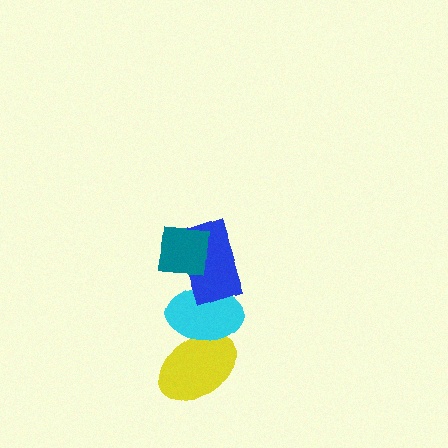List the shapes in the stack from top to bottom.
From top to bottom: the teal square, the blue rectangle, the cyan ellipse, the yellow ellipse.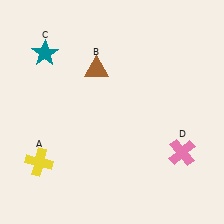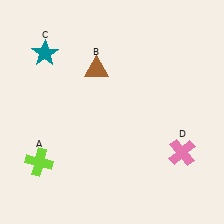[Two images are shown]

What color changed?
The cross (A) changed from yellow in Image 1 to lime in Image 2.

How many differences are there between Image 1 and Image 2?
There is 1 difference between the two images.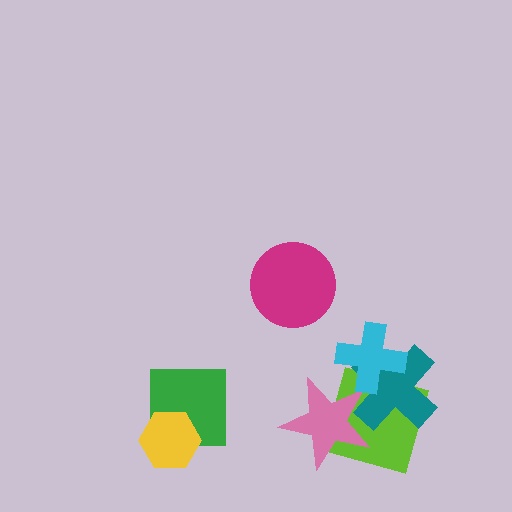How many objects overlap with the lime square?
3 objects overlap with the lime square.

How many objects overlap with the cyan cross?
2 objects overlap with the cyan cross.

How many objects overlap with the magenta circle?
0 objects overlap with the magenta circle.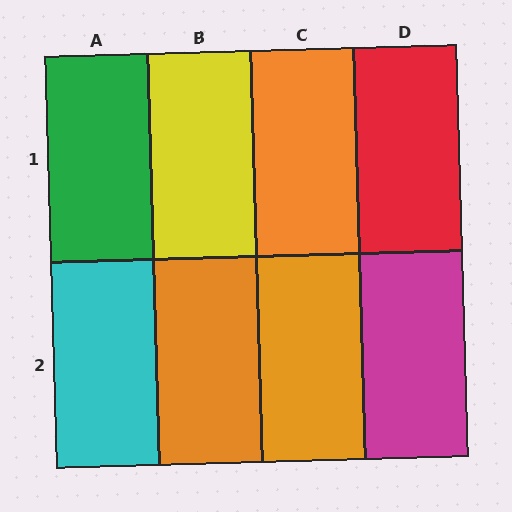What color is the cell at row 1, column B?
Yellow.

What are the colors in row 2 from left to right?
Cyan, orange, orange, magenta.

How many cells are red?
1 cell is red.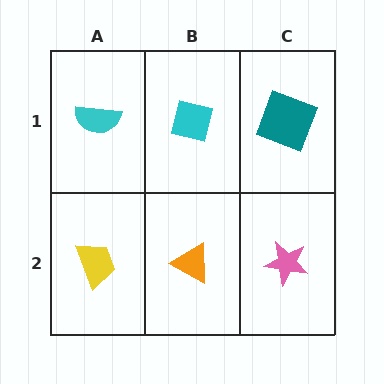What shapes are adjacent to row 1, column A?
A yellow trapezoid (row 2, column A), a cyan square (row 1, column B).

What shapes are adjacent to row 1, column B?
An orange triangle (row 2, column B), a cyan semicircle (row 1, column A), a teal square (row 1, column C).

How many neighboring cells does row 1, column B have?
3.